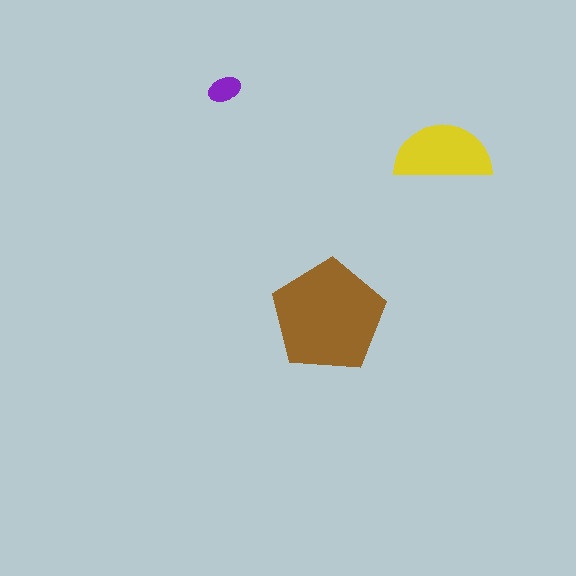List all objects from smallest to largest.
The purple ellipse, the yellow semicircle, the brown pentagon.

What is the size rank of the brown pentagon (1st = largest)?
1st.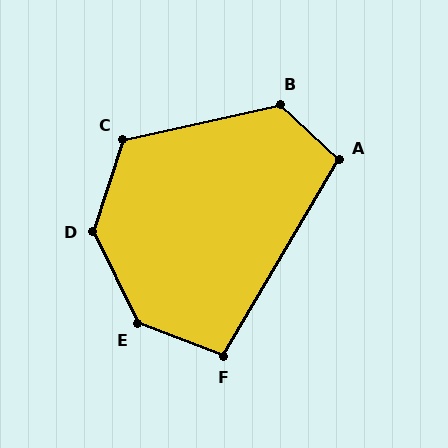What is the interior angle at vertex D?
Approximately 136 degrees (obtuse).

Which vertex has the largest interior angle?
E, at approximately 137 degrees.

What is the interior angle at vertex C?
Approximately 121 degrees (obtuse).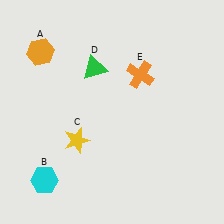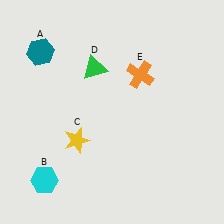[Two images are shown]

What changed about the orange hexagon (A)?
In Image 1, A is orange. In Image 2, it changed to teal.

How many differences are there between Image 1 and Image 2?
There is 1 difference between the two images.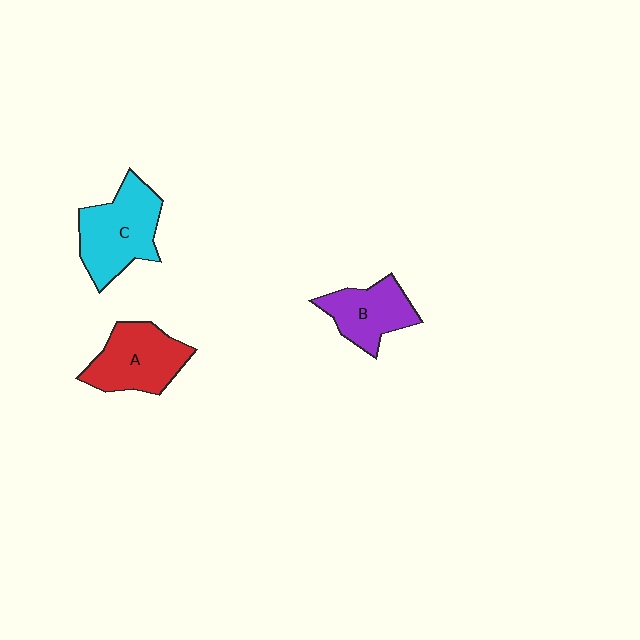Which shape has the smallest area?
Shape B (purple).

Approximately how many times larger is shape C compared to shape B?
Approximately 1.4 times.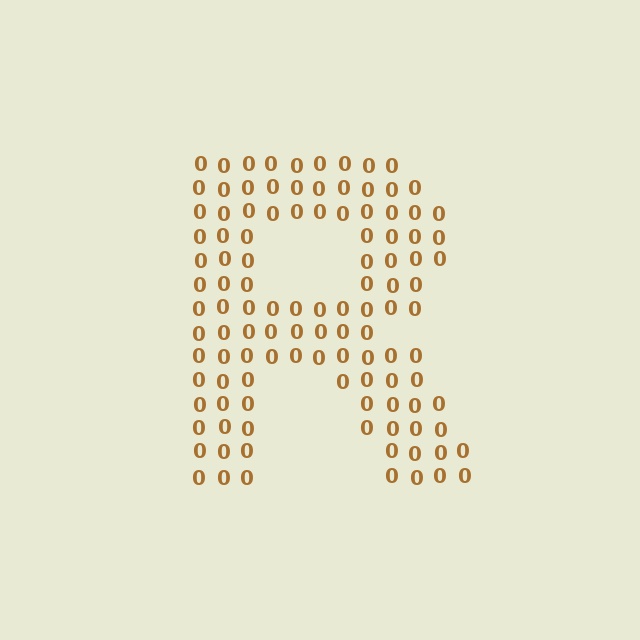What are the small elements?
The small elements are digit 0's.